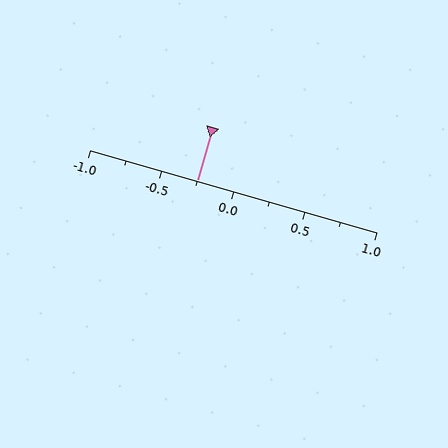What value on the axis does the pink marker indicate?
The marker indicates approximately -0.25.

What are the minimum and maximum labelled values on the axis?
The axis runs from -1.0 to 1.0.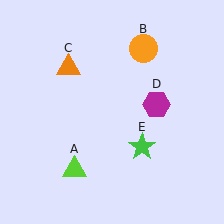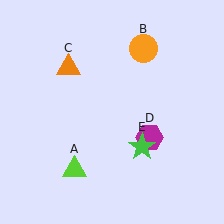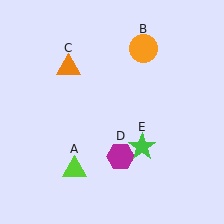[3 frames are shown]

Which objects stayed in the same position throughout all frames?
Lime triangle (object A) and orange circle (object B) and orange triangle (object C) and green star (object E) remained stationary.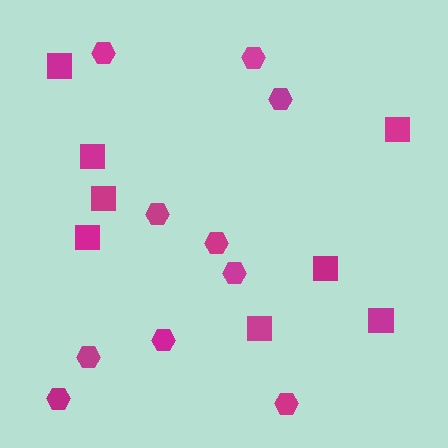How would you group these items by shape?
There are 2 groups: one group of hexagons (10) and one group of squares (8).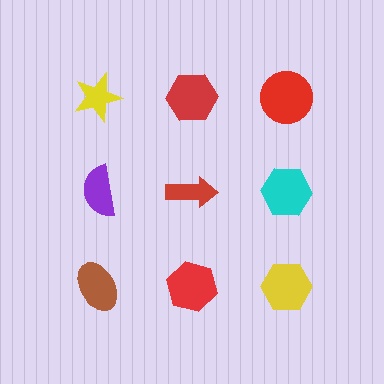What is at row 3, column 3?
A yellow hexagon.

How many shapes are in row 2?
3 shapes.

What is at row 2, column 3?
A cyan hexagon.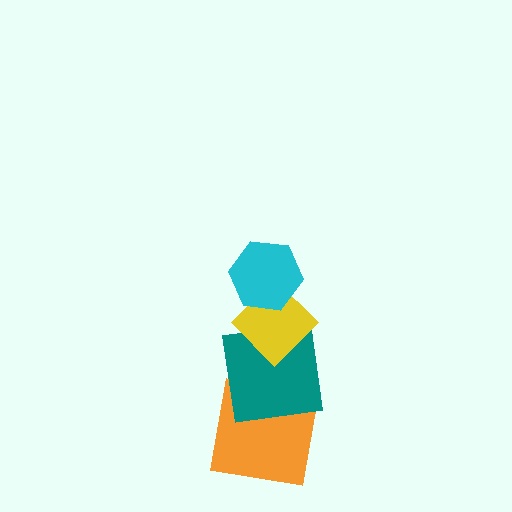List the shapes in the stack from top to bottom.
From top to bottom: the cyan hexagon, the yellow diamond, the teal square, the orange square.